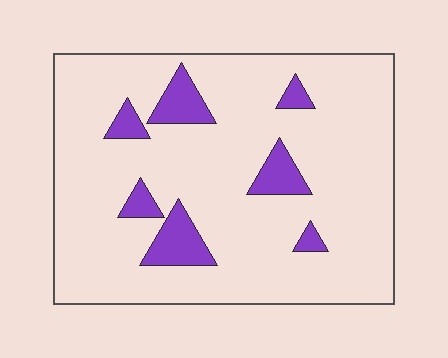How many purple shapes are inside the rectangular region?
7.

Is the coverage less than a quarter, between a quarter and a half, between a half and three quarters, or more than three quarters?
Less than a quarter.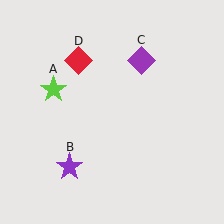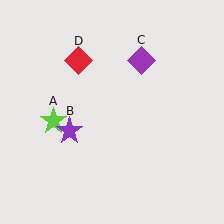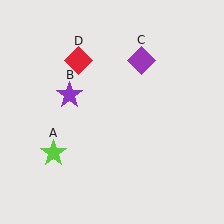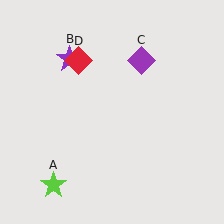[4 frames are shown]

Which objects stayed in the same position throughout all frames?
Purple diamond (object C) and red diamond (object D) remained stationary.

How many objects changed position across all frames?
2 objects changed position: lime star (object A), purple star (object B).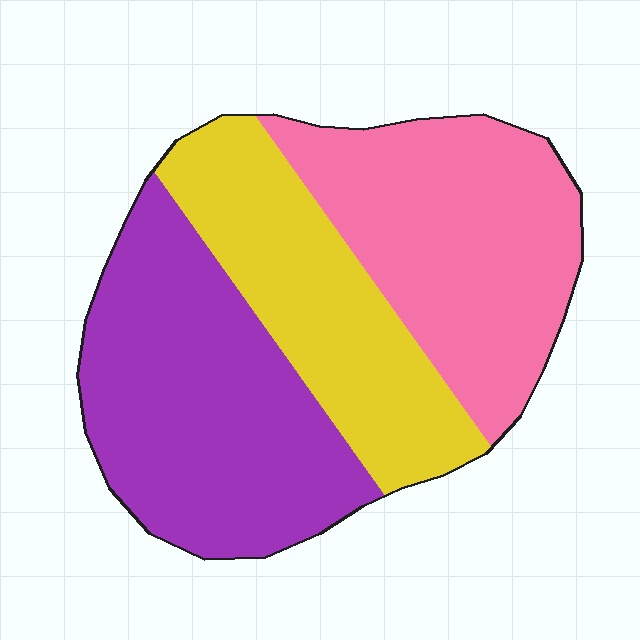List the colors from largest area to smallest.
From largest to smallest: purple, pink, yellow.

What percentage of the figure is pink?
Pink covers about 35% of the figure.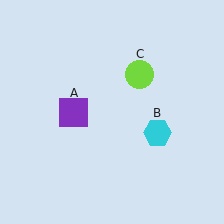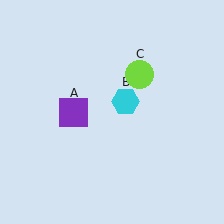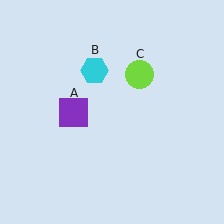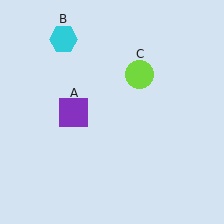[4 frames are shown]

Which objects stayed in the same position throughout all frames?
Purple square (object A) and lime circle (object C) remained stationary.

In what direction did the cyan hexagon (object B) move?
The cyan hexagon (object B) moved up and to the left.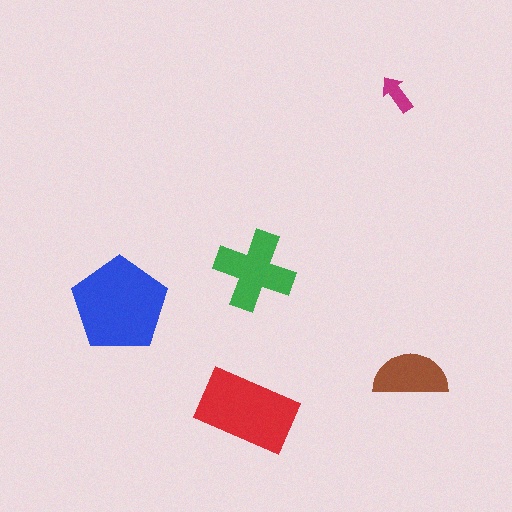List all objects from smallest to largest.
The magenta arrow, the brown semicircle, the green cross, the red rectangle, the blue pentagon.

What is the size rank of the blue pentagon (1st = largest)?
1st.